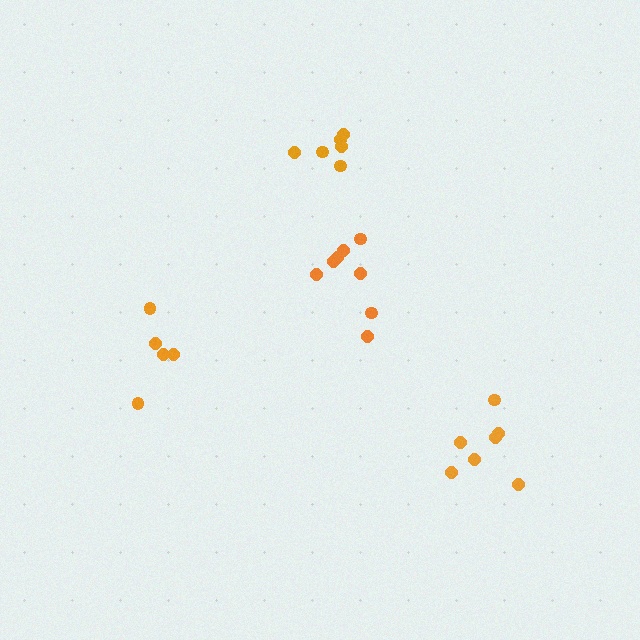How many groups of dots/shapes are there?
There are 4 groups.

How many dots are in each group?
Group 1: 5 dots, Group 2: 8 dots, Group 3: 6 dots, Group 4: 7 dots (26 total).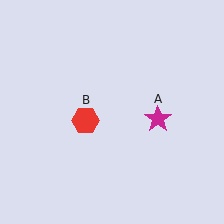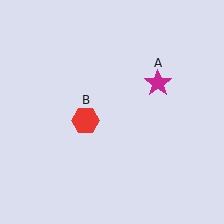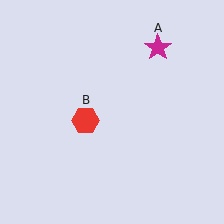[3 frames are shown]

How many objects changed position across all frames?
1 object changed position: magenta star (object A).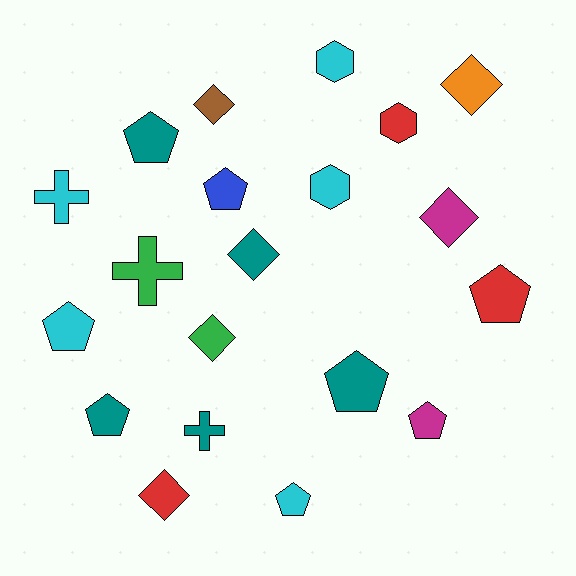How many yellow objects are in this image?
There are no yellow objects.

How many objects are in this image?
There are 20 objects.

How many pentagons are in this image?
There are 8 pentagons.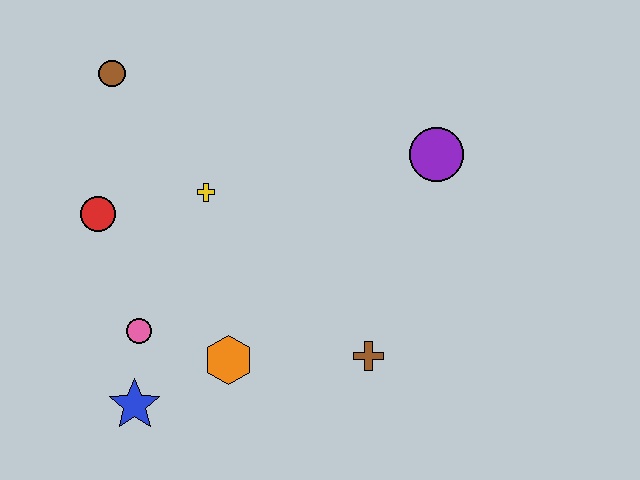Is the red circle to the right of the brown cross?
No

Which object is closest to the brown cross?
The orange hexagon is closest to the brown cross.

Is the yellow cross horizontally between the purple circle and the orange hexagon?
No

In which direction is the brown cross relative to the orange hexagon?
The brown cross is to the right of the orange hexagon.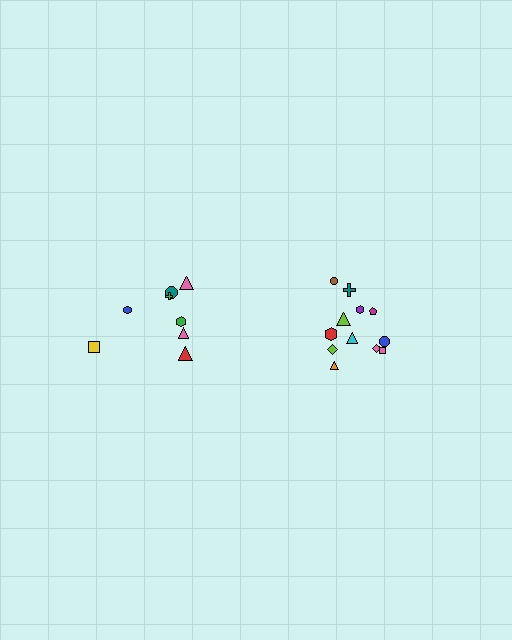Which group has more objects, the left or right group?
The right group.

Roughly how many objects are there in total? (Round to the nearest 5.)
Roughly 20 objects in total.